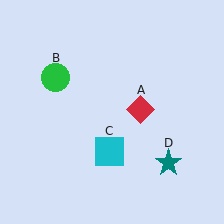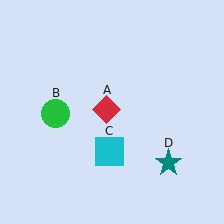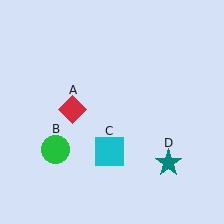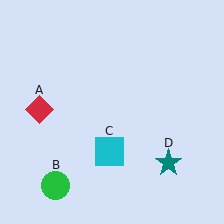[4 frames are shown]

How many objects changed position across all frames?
2 objects changed position: red diamond (object A), green circle (object B).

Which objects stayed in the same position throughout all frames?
Cyan square (object C) and teal star (object D) remained stationary.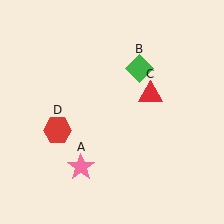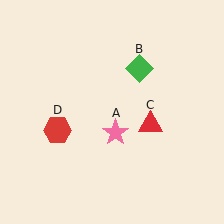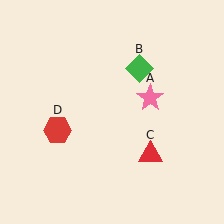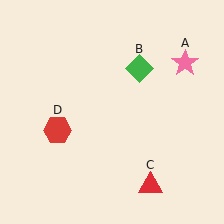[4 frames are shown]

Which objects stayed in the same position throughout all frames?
Green diamond (object B) and red hexagon (object D) remained stationary.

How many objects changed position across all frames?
2 objects changed position: pink star (object A), red triangle (object C).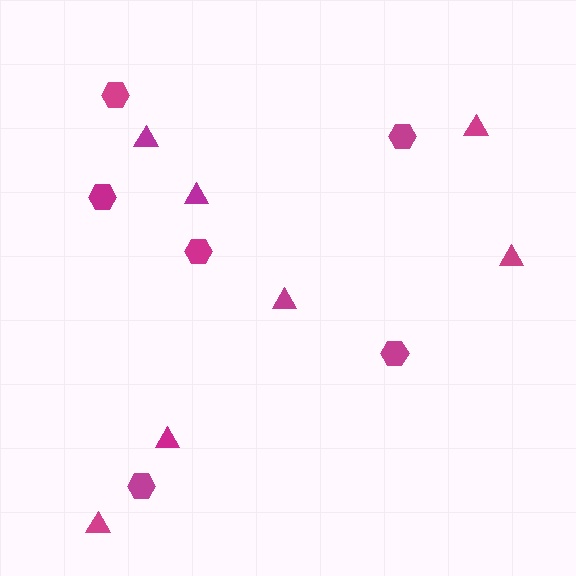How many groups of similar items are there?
There are 2 groups: one group of hexagons (6) and one group of triangles (7).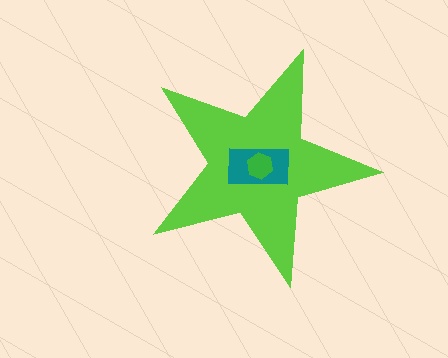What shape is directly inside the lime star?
The teal rectangle.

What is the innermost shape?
The green hexagon.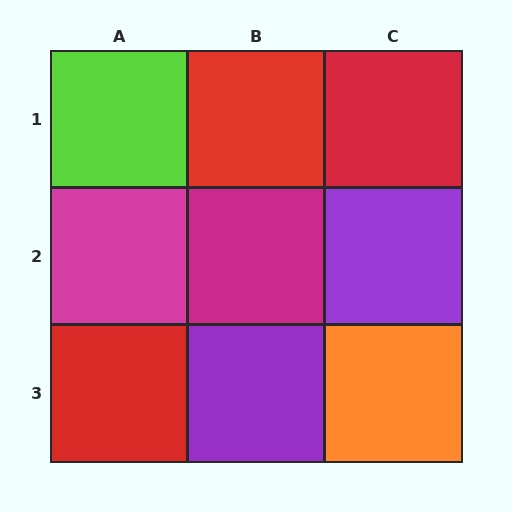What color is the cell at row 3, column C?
Orange.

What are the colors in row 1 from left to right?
Lime, red, red.